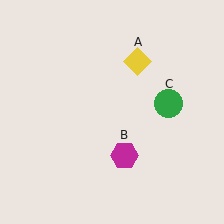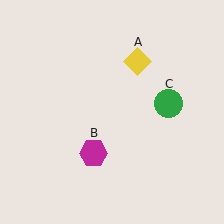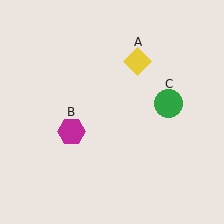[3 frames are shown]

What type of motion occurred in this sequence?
The magenta hexagon (object B) rotated clockwise around the center of the scene.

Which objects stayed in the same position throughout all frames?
Yellow diamond (object A) and green circle (object C) remained stationary.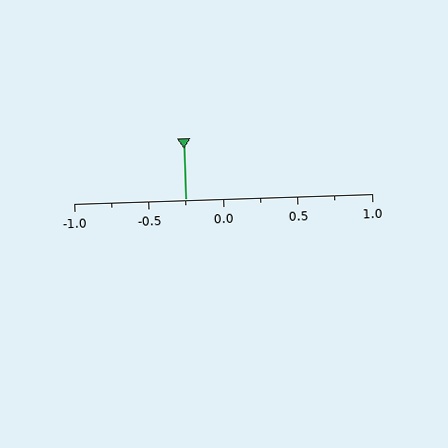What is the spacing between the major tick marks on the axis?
The major ticks are spaced 0.5 apart.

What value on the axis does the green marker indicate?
The marker indicates approximately -0.25.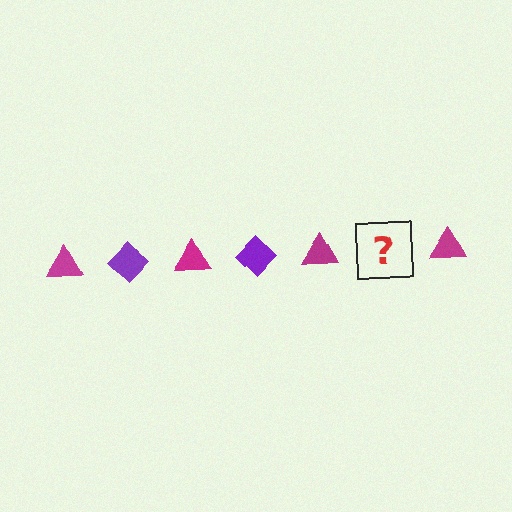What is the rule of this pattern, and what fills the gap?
The rule is that the pattern alternates between magenta triangle and purple diamond. The gap should be filled with a purple diamond.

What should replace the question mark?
The question mark should be replaced with a purple diamond.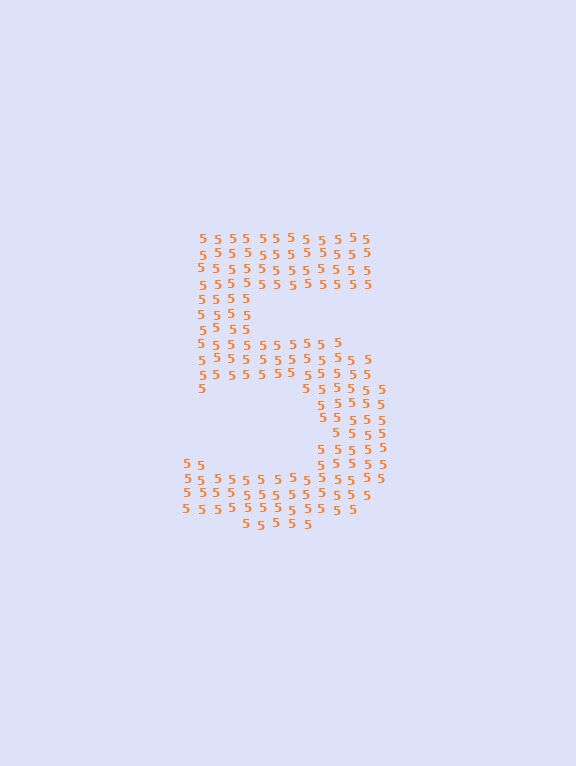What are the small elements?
The small elements are digit 5's.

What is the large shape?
The large shape is the digit 5.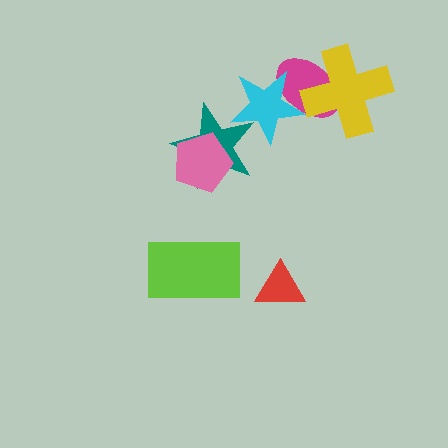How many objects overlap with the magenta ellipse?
2 objects overlap with the magenta ellipse.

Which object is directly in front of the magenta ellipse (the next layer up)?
The yellow cross is directly in front of the magenta ellipse.